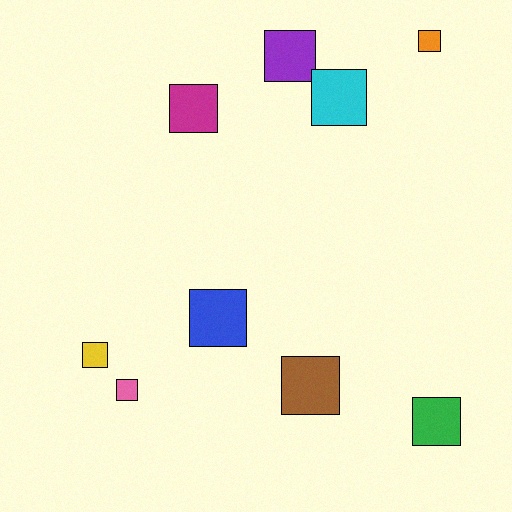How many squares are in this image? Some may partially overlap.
There are 9 squares.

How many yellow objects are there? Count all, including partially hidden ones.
There is 1 yellow object.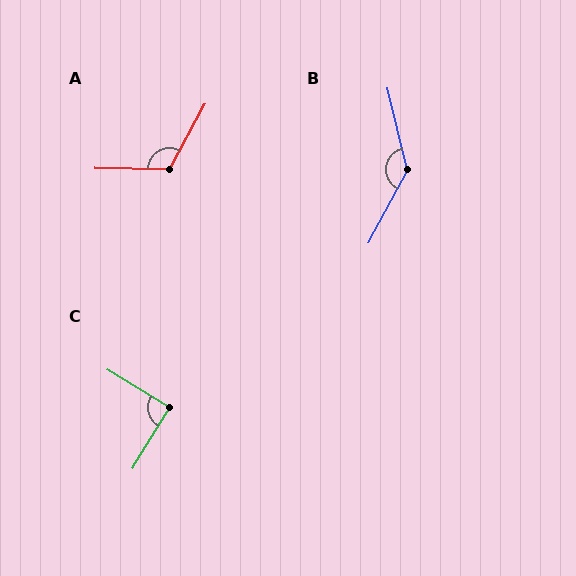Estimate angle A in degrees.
Approximately 117 degrees.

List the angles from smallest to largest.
C (90°), A (117°), B (138°).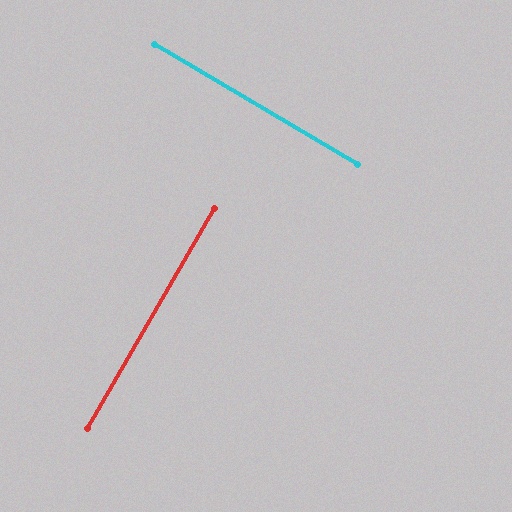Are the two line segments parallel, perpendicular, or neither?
Perpendicular — they meet at approximately 89°.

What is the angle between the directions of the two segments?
Approximately 89 degrees.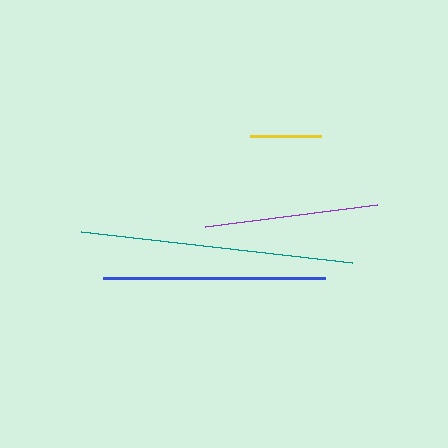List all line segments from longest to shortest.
From longest to shortest: teal, blue, purple, yellow.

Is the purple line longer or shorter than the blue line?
The blue line is longer than the purple line.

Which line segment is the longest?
The teal line is the longest at approximately 273 pixels.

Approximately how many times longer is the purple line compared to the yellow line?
The purple line is approximately 2.4 times the length of the yellow line.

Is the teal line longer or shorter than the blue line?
The teal line is longer than the blue line.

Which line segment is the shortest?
The yellow line is the shortest at approximately 71 pixels.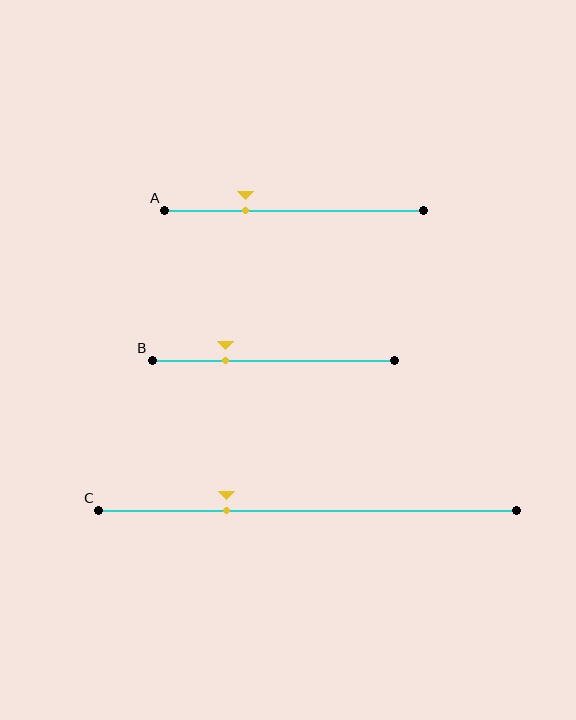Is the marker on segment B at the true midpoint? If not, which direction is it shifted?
No, the marker on segment B is shifted to the left by about 20% of the segment length.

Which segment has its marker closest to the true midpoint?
Segment A has its marker closest to the true midpoint.